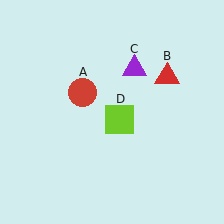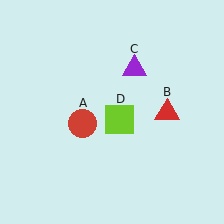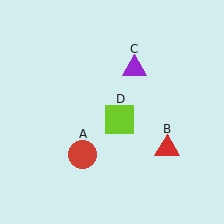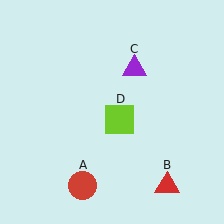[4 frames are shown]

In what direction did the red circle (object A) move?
The red circle (object A) moved down.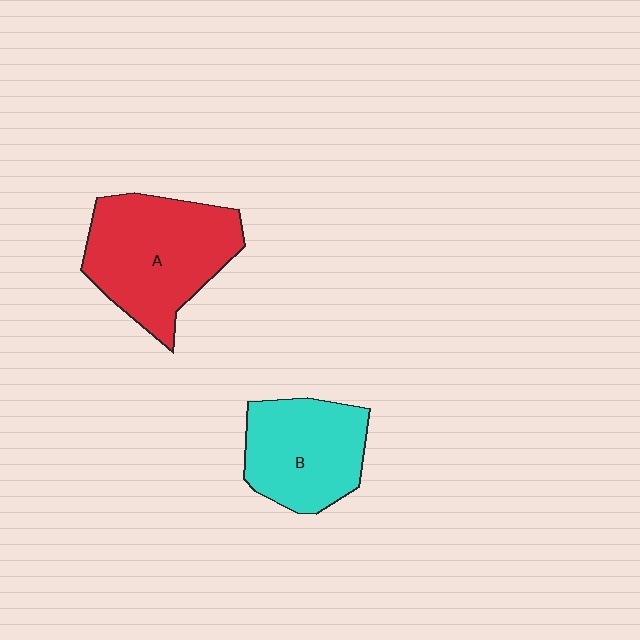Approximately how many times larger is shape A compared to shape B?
Approximately 1.3 times.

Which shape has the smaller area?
Shape B (cyan).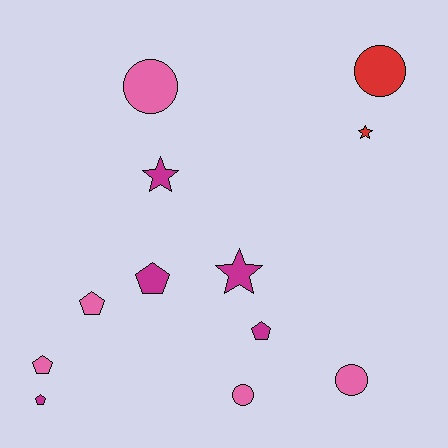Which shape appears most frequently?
Pentagon, with 5 objects.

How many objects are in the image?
There are 12 objects.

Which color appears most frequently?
Pink, with 5 objects.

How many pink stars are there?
There are no pink stars.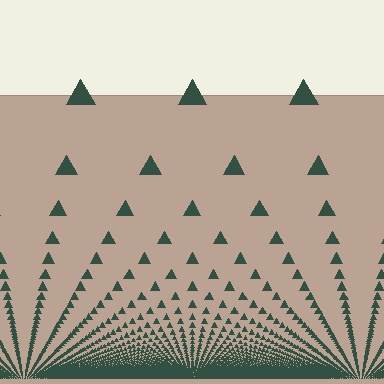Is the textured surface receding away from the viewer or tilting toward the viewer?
The surface appears to tilt toward the viewer. Texture elements get larger and sparser toward the top.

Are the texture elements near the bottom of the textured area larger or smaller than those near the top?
Smaller. The gradient is inverted — elements near the bottom are smaller and denser.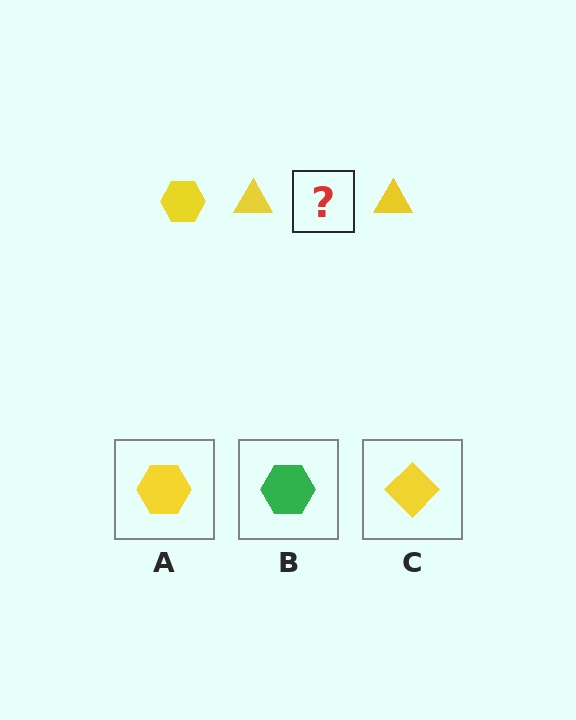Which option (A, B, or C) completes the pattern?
A.